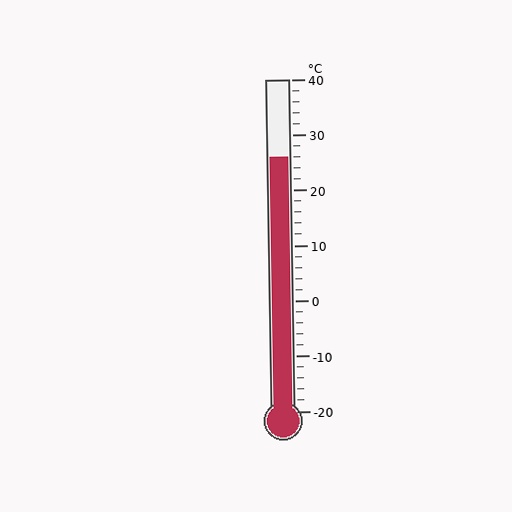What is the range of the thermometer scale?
The thermometer scale ranges from -20°C to 40°C.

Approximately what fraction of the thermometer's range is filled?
The thermometer is filled to approximately 75% of its range.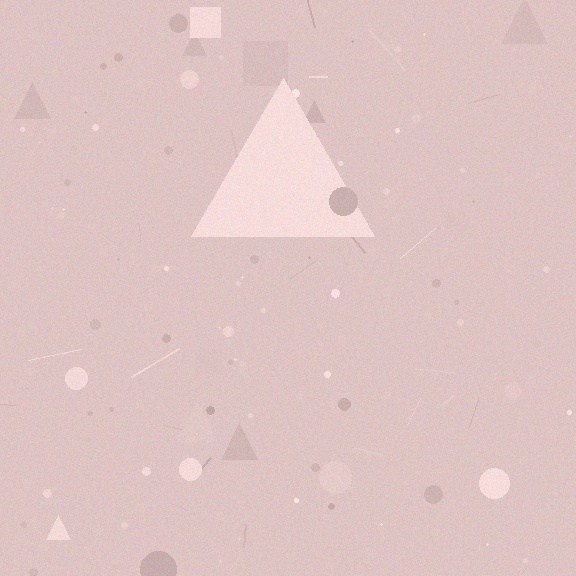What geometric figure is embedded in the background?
A triangle is embedded in the background.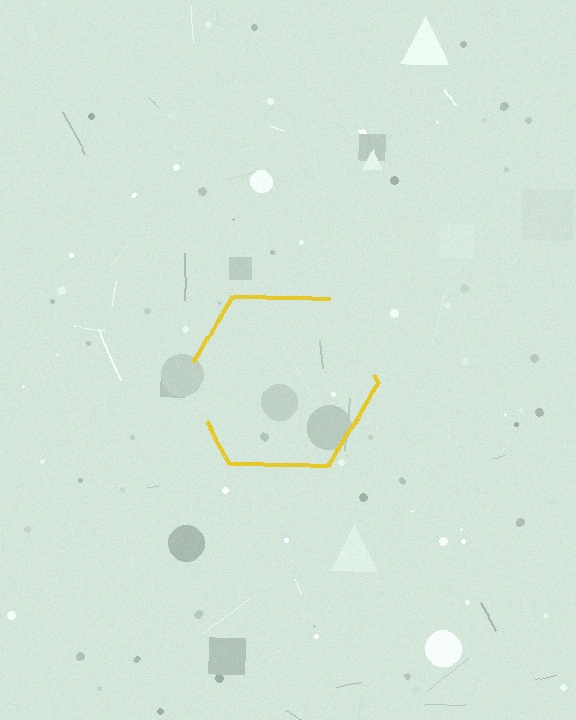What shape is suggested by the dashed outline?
The dashed outline suggests a hexagon.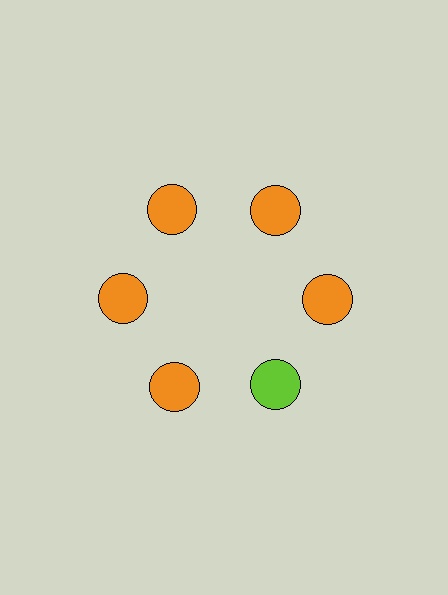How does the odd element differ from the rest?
It has a different color: lime instead of orange.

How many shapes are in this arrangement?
There are 6 shapes arranged in a ring pattern.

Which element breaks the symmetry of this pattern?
The lime circle at roughly the 5 o'clock position breaks the symmetry. All other shapes are orange circles.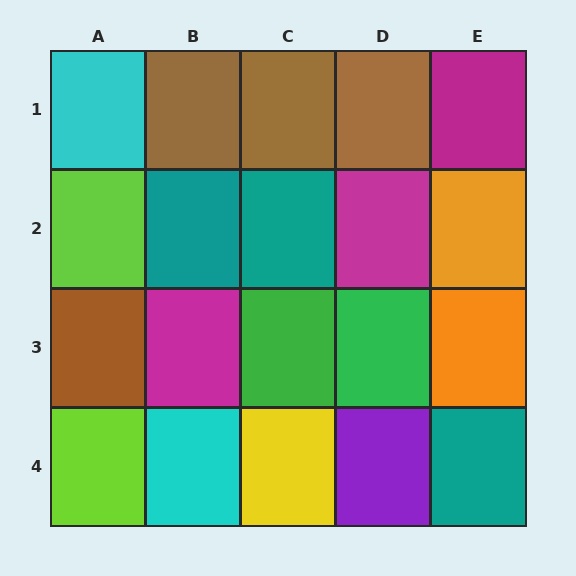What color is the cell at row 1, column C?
Brown.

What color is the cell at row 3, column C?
Green.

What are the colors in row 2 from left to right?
Lime, teal, teal, magenta, orange.